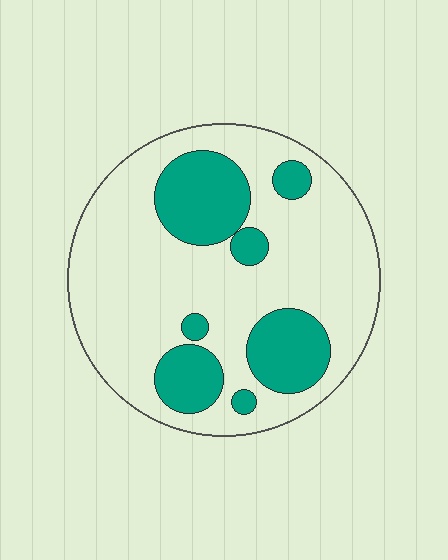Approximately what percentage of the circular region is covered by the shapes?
Approximately 25%.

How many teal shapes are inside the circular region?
7.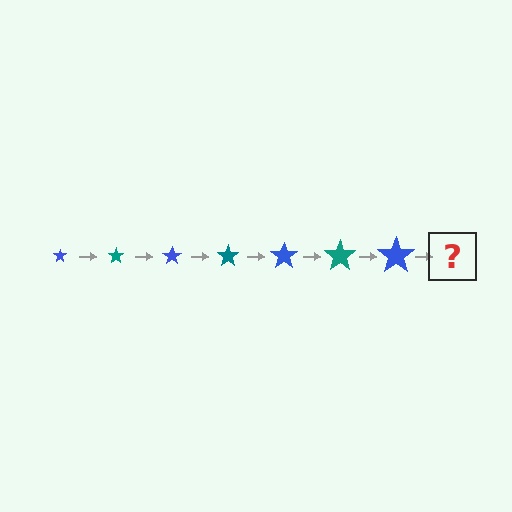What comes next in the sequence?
The next element should be a teal star, larger than the previous one.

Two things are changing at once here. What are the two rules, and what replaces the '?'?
The two rules are that the star grows larger each step and the color cycles through blue and teal. The '?' should be a teal star, larger than the previous one.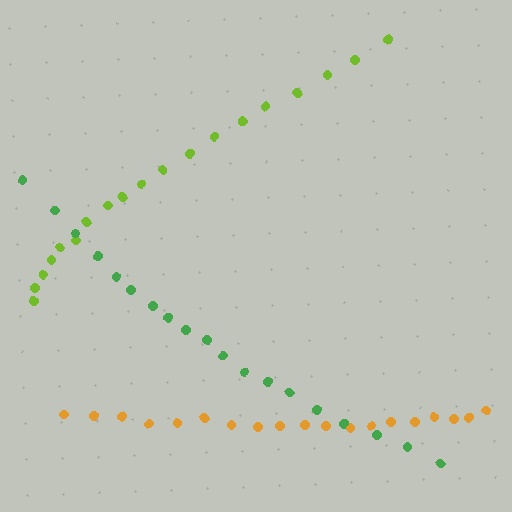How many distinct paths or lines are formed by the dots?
There are 3 distinct paths.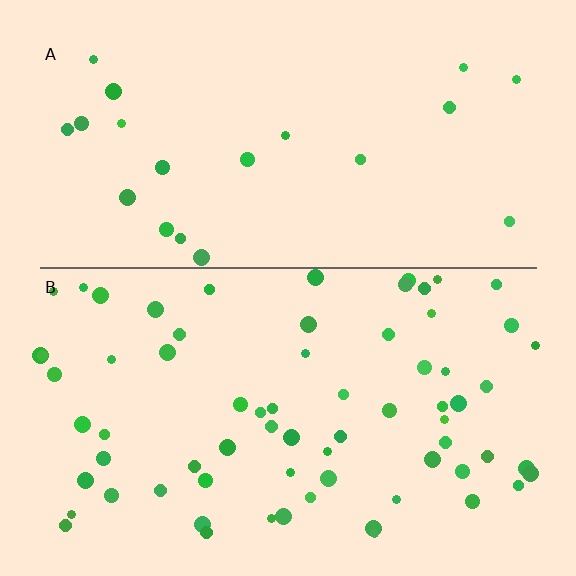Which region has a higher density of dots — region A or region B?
B (the bottom).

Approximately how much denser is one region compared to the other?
Approximately 3.3× — region B over region A.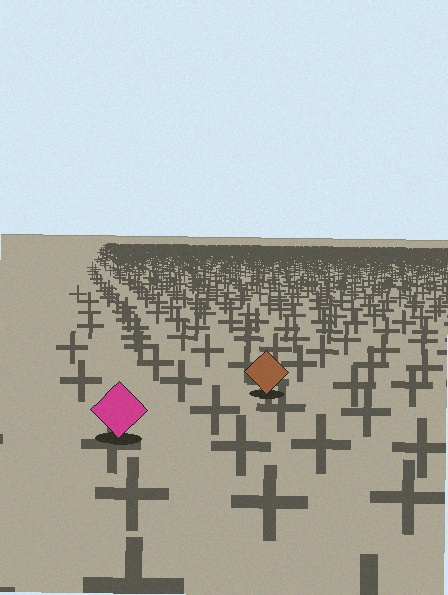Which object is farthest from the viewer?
The brown diamond is farthest from the viewer. It appears smaller and the ground texture around it is denser.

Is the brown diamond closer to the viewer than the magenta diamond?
No. The magenta diamond is closer — you can tell from the texture gradient: the ground texture is coarser near it.